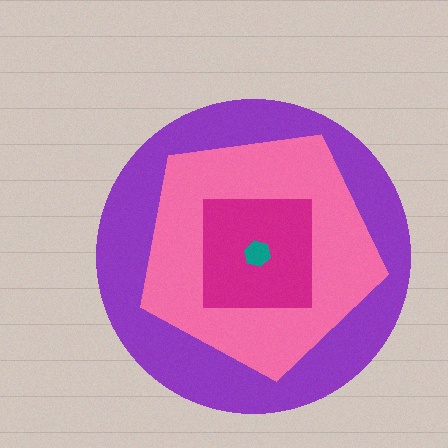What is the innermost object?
The teal hexagon.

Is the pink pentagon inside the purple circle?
Yes.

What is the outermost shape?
The purple circle.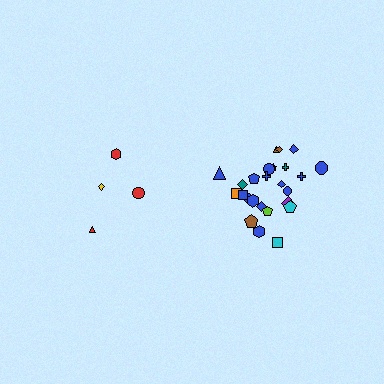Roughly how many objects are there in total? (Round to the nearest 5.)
Roughly 30 objects in total.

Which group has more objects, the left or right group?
The right group.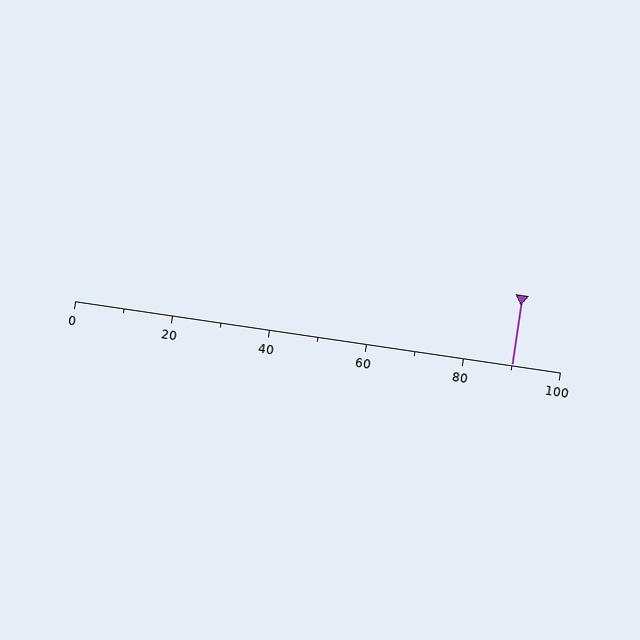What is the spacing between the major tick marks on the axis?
The major ticks are spaced 20 apart.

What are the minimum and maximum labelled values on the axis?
The axis runs from 0 to 100.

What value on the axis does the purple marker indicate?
The marker indicates approximately 90.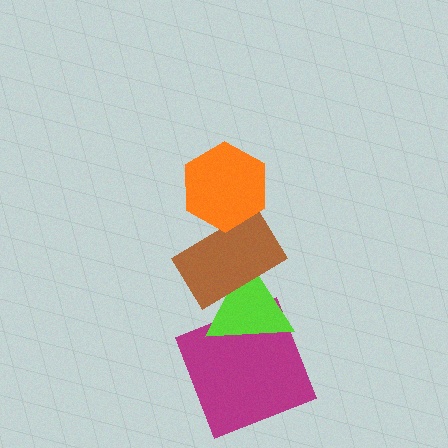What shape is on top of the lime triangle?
The brown rectangle is on top of the lime triangle.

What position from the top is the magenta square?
The magenta square is 4th from the top.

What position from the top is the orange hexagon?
The orange hexagon is 1st from the top.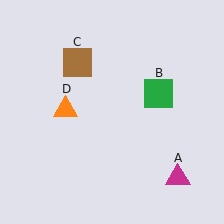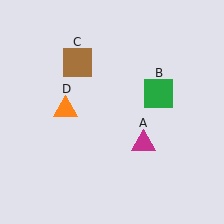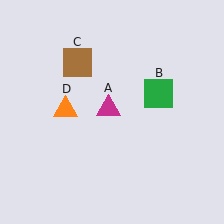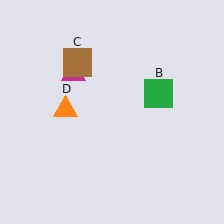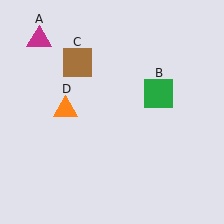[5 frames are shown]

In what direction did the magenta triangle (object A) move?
The magenta triangle (object A) moved up and to the left.